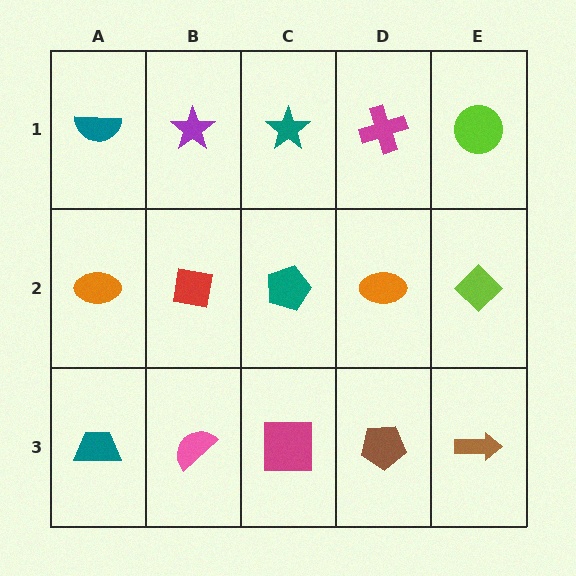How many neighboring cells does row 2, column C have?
4.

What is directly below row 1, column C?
A teal pentagon.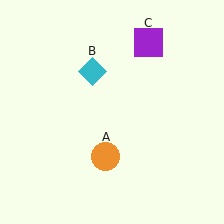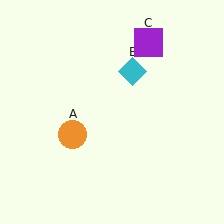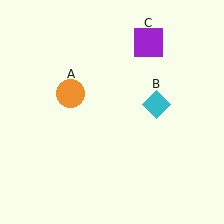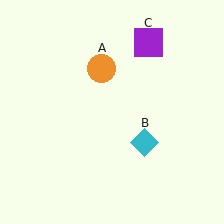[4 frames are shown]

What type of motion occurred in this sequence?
The orange circle (object A), cyan diamond (object B) rotated clockwise around the center of the scene.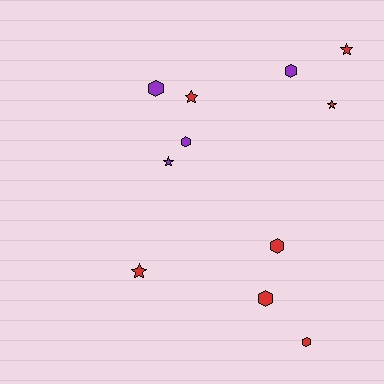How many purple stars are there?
There is 1 purple star.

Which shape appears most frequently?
Hexagon, with 6 objects.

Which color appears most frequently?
Red, with 7 objects.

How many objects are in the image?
There are 11 objects.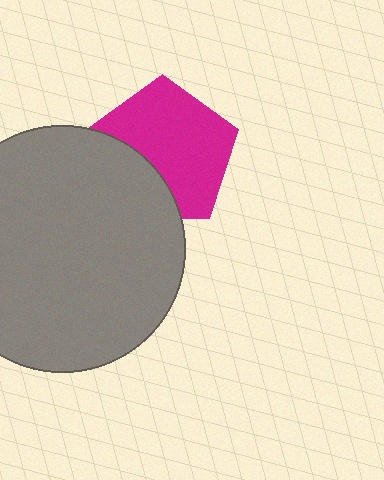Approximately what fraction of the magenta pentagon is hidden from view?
Roughly 32% of the magenta pentagon is hidden behind the gray circle.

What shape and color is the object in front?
The object in front is a gray circle.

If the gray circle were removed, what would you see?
You would see the complete magenta pentagon.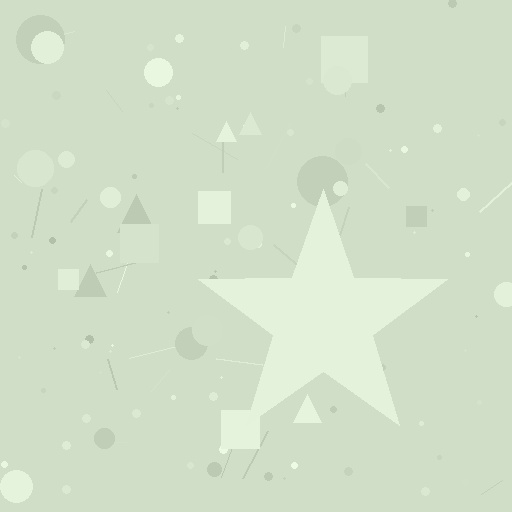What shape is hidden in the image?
A star is hidden in the image.